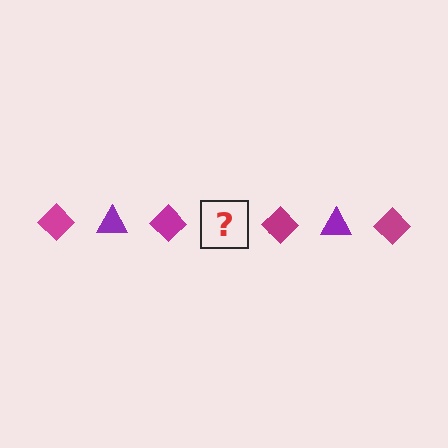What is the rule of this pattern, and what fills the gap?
The rule is that the pattern alternates between magenta diamond and purple triangle. The gap should be filled with a purple triangle.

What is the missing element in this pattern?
The missing element is a purple triangle.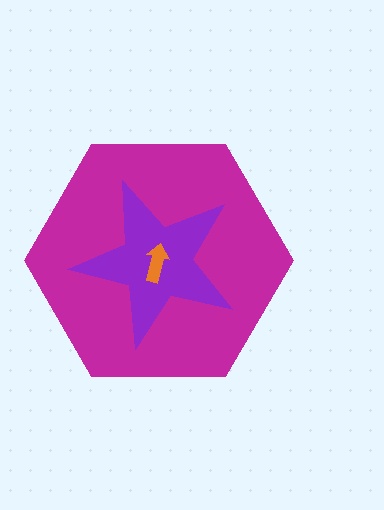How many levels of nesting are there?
3.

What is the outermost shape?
The magenta hexagon.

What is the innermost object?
The orange arrow.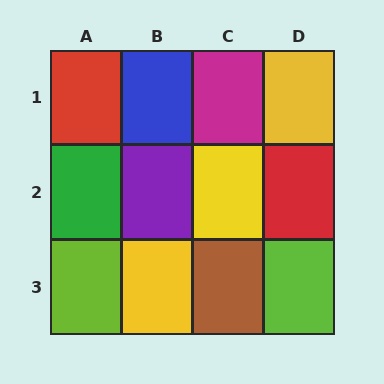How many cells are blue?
1 cell is blue.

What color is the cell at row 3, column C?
Brown.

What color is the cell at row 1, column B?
Blue.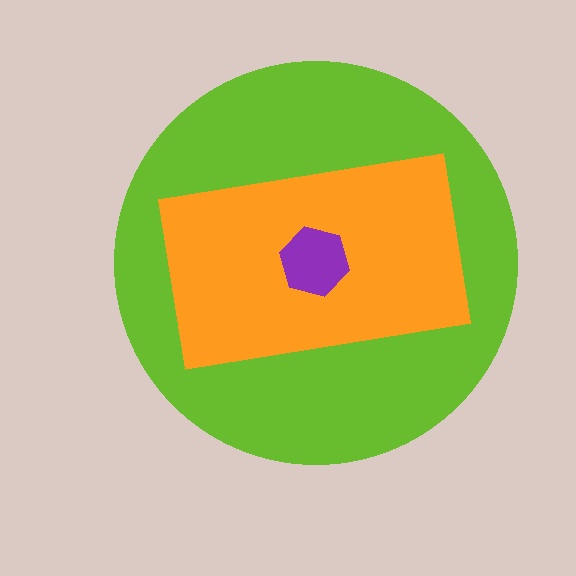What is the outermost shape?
The lime circle.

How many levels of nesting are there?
3.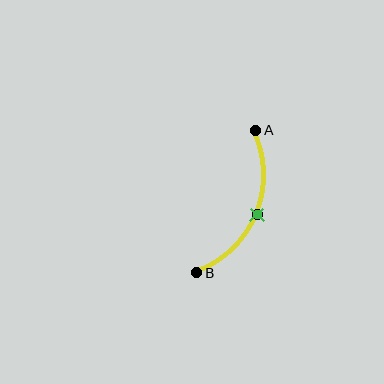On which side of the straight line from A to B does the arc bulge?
The arc bulges to the right of the straight line connecting A and B.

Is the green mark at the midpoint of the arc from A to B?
Yes. The green mark lies on the arc at equal arc-length from both A and B — it is the arc midpoint.